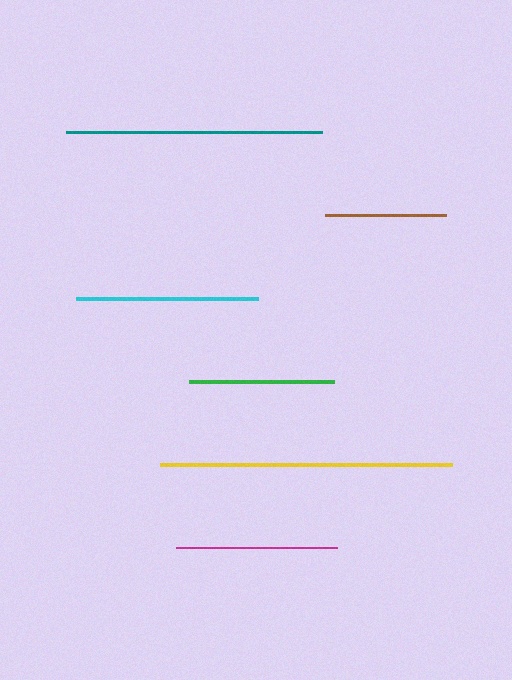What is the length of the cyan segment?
The cyan segment is approximately 183 pixels long.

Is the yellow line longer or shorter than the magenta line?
The yellow line is longer than the magenta line.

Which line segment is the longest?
The yellow line is the longest at approximately 292 pixels.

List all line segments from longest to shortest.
From longest to shortest: yellow, teal, cyan, magenta, green, brown.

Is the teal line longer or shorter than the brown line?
The teal line is longer than the brown line.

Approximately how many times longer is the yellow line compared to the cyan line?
The yellow line is approximately 1.6 times the length of the cyan line.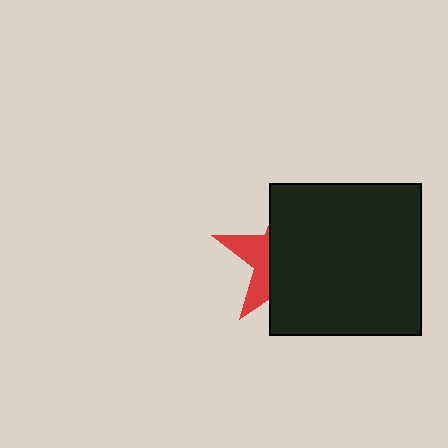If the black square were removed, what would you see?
You would see the complete red star.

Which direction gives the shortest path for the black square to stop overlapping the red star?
Moving right gives the shortest separation.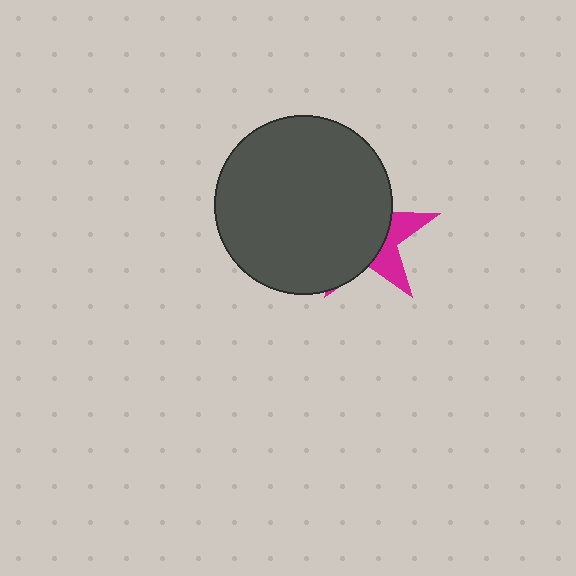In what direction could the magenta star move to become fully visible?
The magenta star could move right. That would shift it out from behind the dark gray circle entirely.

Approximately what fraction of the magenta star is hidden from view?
Roughly 70% of the magenta star is hidden behind the dark gray circle.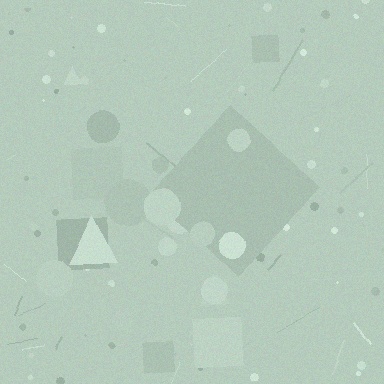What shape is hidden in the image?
A diamond is hidden in the image.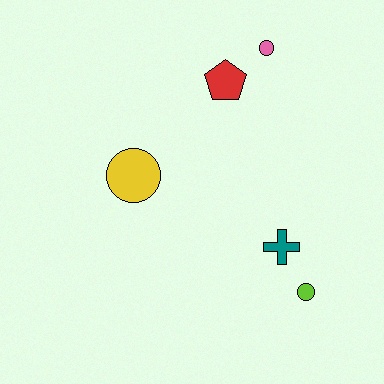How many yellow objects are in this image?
There is 1 yellow object.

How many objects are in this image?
There are 5 objects.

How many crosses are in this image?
There is 1 cross.